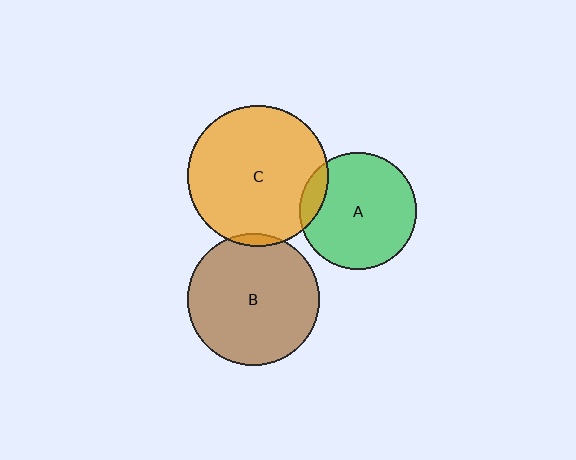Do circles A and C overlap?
Yes.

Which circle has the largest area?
Circle C (orange).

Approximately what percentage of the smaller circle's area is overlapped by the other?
Approximately 10%.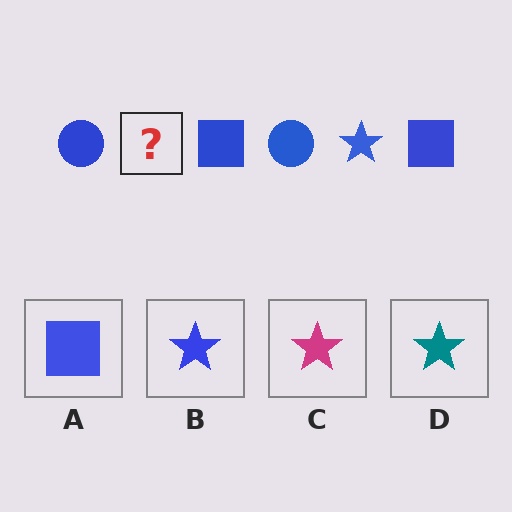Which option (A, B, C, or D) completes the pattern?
B.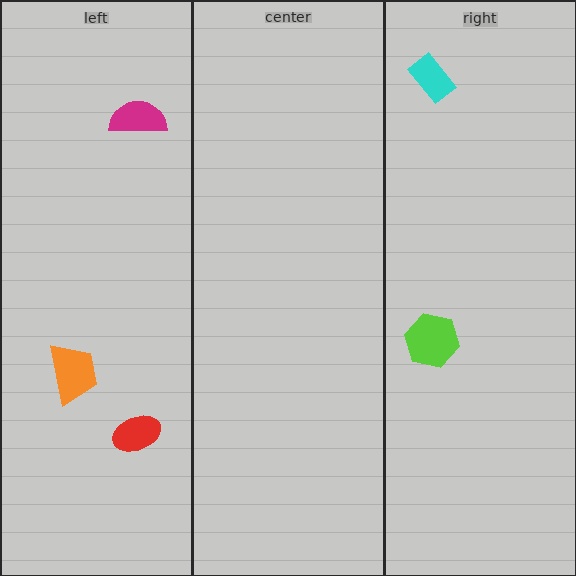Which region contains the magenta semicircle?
The left region.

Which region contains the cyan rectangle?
The right region.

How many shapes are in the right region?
2.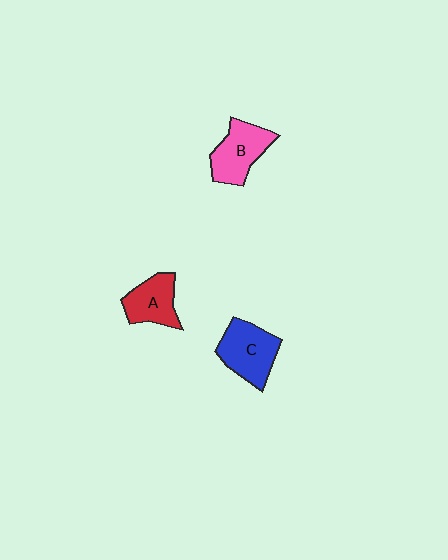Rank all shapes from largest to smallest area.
From largest to smallest: C (blue), B (pink), A (red).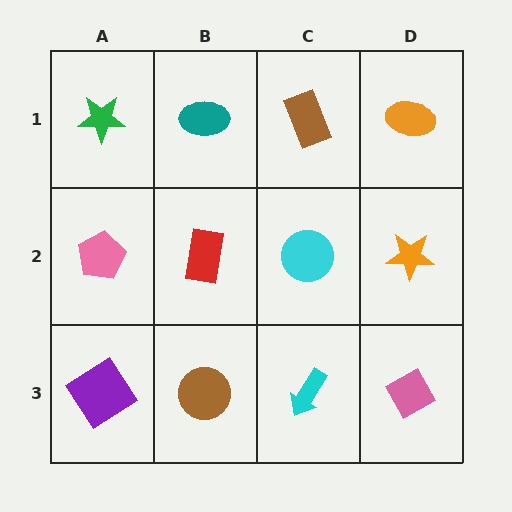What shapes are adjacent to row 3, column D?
An orange star (row 2, column D), a cyan arrow (row 3, column C).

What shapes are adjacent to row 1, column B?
A red rectangle (row 2, column B), a green star (row 1, column A), a brown rectangle (row 1, column C).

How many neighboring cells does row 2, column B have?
4.